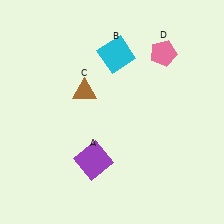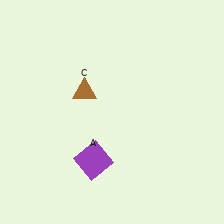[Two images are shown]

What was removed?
The cyan square (B), the pink pentagon (D) were removed in Image 2.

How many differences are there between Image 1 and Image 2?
There are 2 differences between the two images.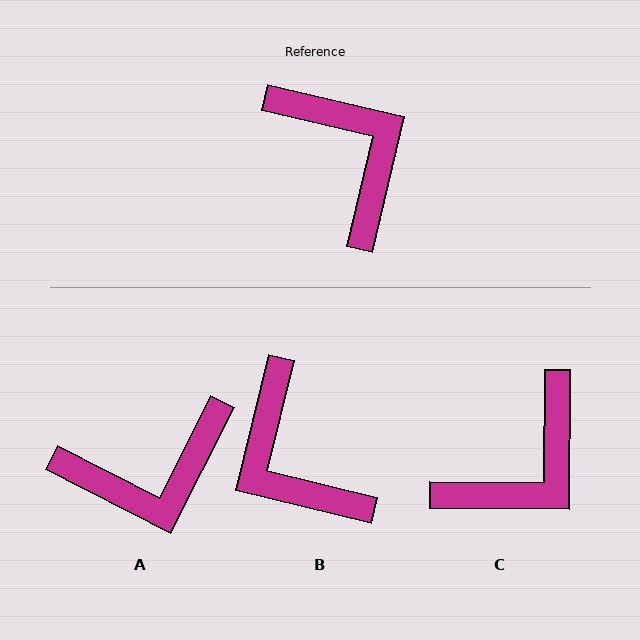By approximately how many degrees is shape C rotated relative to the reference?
Approximately 78 degrees clockwise.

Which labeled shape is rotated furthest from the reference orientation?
B, about 179 degrees away.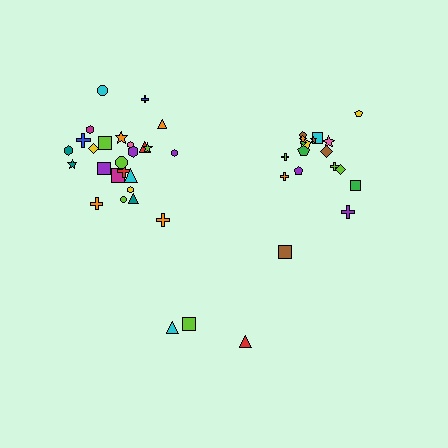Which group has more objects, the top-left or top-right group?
The top-left group.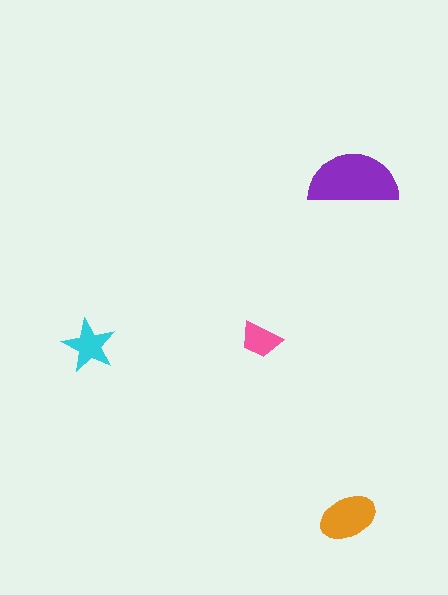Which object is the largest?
The purple semicircle.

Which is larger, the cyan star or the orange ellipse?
The orange ellipse.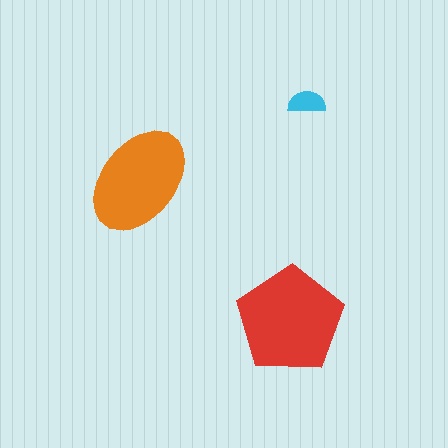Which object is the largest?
The red pentagon.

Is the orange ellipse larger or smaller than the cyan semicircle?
Larger.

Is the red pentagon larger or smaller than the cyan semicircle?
Larger.